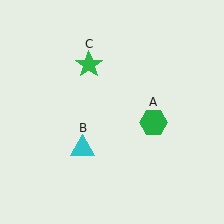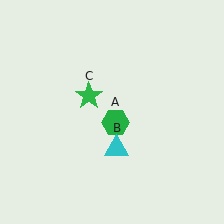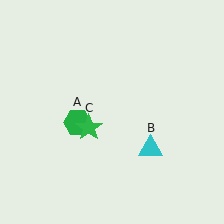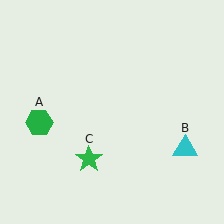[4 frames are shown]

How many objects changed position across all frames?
3 objects changed position: green hexagon (object A), cyan triangle (object B), green star (object C).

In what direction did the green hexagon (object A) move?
The green hexagon (object A) moved left.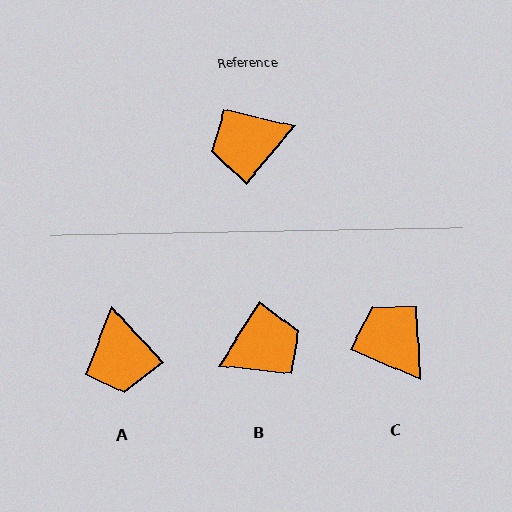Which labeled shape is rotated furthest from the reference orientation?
B, about 172 degrees away.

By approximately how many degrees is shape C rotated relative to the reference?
Approximately 74 degrees clockwise.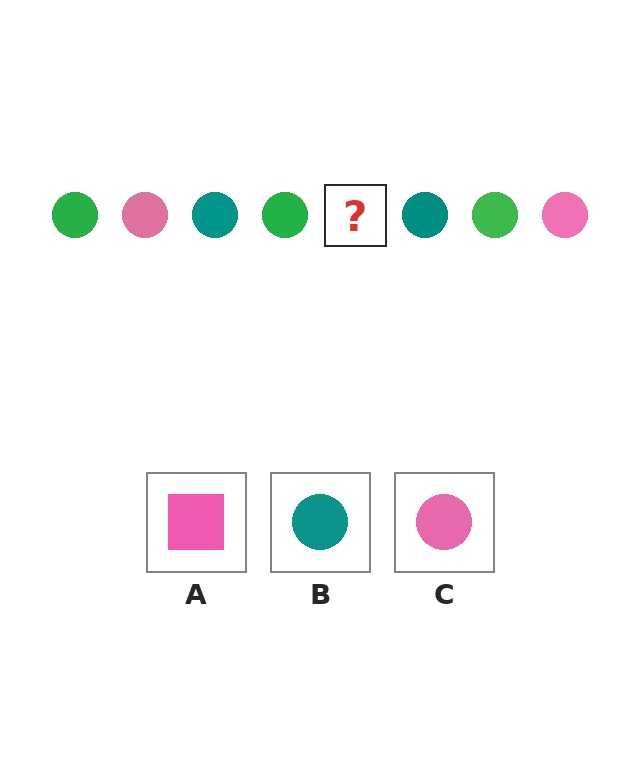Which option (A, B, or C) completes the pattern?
C.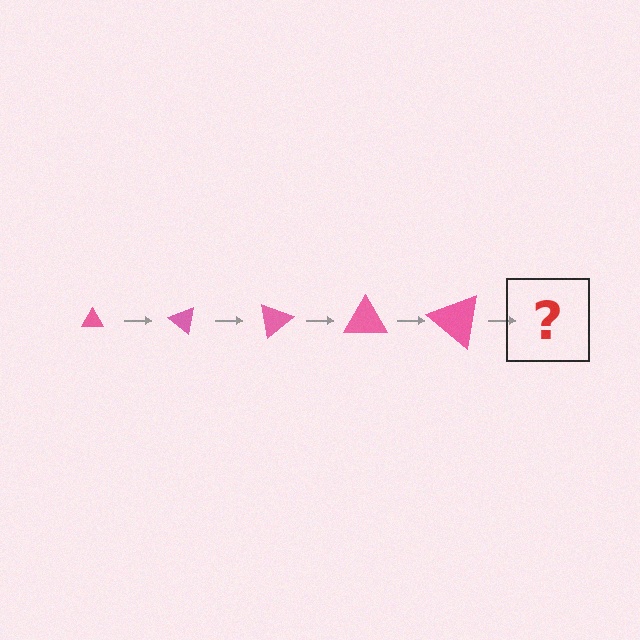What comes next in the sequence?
The next element should be a triangle, larger than the previous one and rotated 200 degrees from the start.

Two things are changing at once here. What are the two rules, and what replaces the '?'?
The two rules are that the triangle grows larger each step and it rotates 40 degrees each step. The '?' should be a triangle, larger than the previous one and rotated 200 degrees from the start.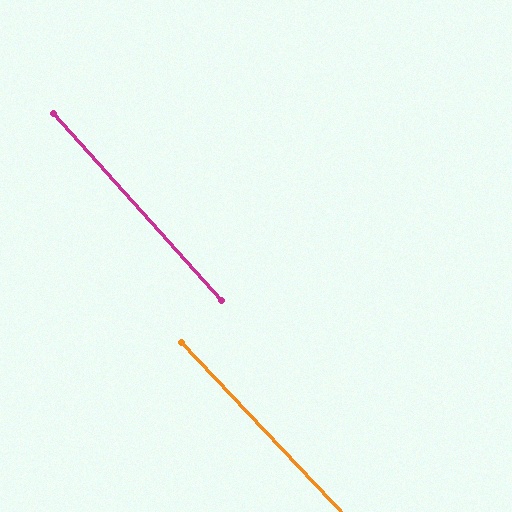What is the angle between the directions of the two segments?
Approximately 1 degree.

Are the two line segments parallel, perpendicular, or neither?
Parallel — their directions differ by only 1.1°.